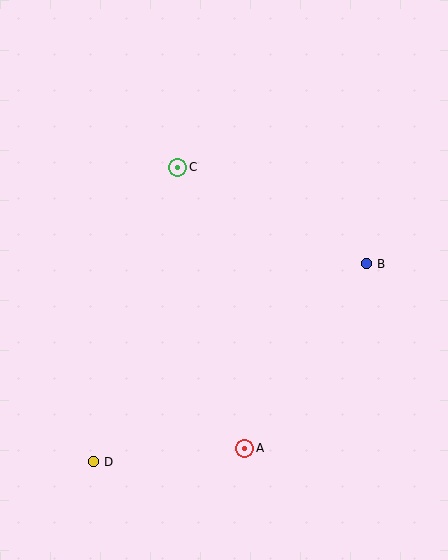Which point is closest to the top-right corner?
Point B is closest to the top-right corner.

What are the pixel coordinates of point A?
Point A is at (245, 448).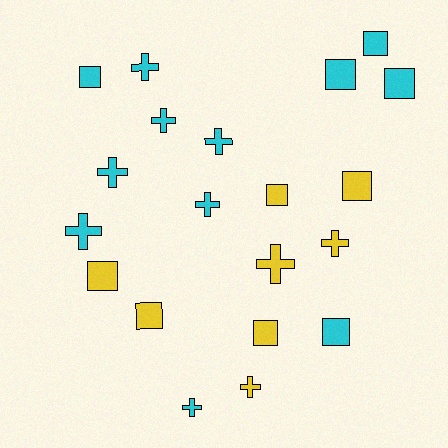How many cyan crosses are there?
There are 7 cyan crosses.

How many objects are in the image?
There are 20 objects.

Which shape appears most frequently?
Cross, with 10 objects.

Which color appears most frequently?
Cyan, with 12 objects.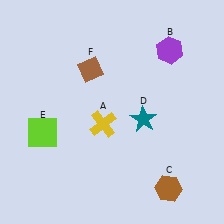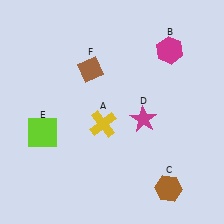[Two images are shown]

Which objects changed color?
B changed from purple to magenta. D changed from teal to magenta.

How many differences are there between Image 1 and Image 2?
There are 2 differences between the two images.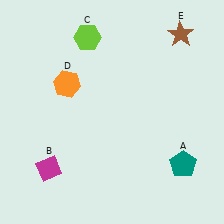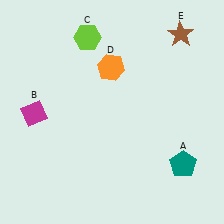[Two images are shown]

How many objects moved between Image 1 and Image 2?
2 objects moved between the two images.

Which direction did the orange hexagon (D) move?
The orange hexagon (D) moved right.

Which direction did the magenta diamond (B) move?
The magenta diamond (B) moved up.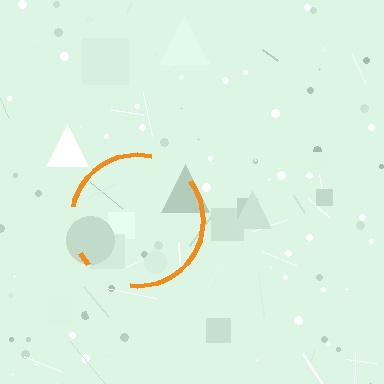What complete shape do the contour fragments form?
The contour fragments form a circle.